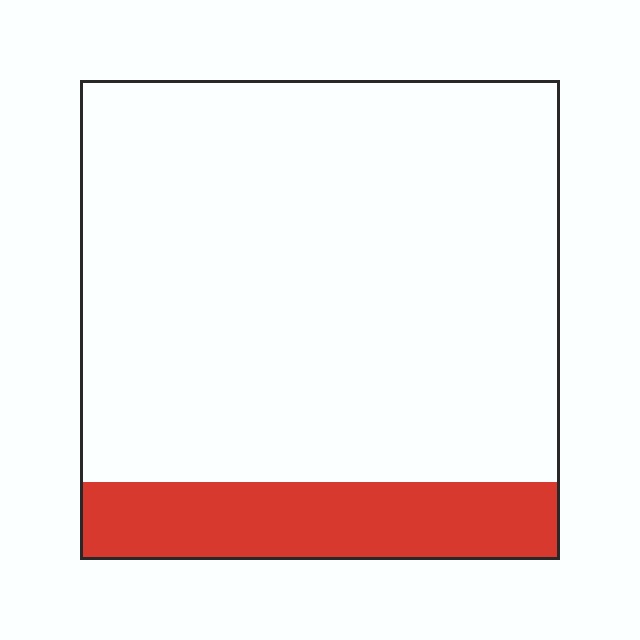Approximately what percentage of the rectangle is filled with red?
Approximately 15%.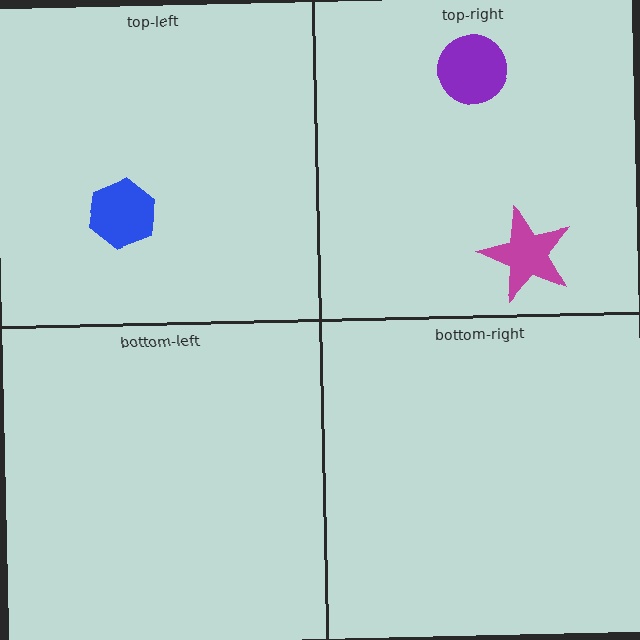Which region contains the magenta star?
The top-right region.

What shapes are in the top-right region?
The purple circle, the magenta star.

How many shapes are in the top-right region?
2.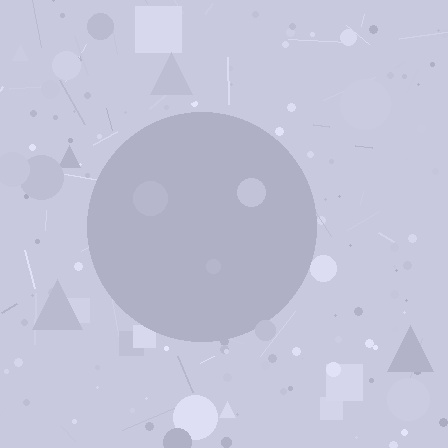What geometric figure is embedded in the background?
A circle is embedded in the background.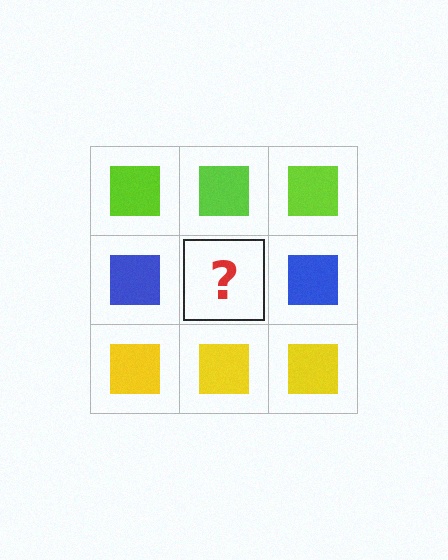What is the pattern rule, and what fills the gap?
The rule is that each row has a consistent color. The gap should be filled with a blue square.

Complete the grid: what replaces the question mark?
The question mark should be replaced with a blue square.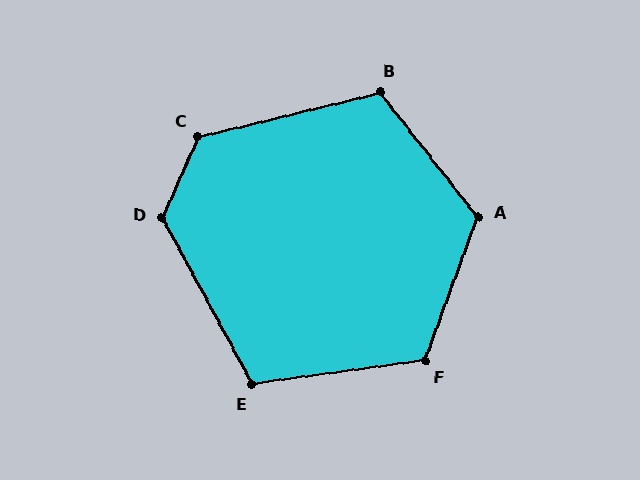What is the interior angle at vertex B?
Approximately 114 degrees (obtuse).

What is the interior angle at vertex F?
Approximately 118 degrees (obtuse).